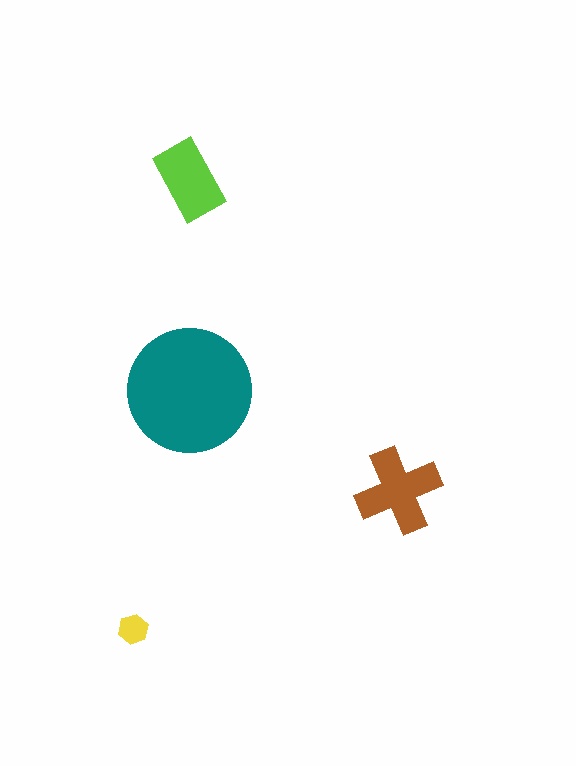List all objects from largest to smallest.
The teal circle, the brown cross, the lime rectangle, the yellow hexagon.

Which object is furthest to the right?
The brown cross is rightmost.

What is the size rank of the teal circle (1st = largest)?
1st.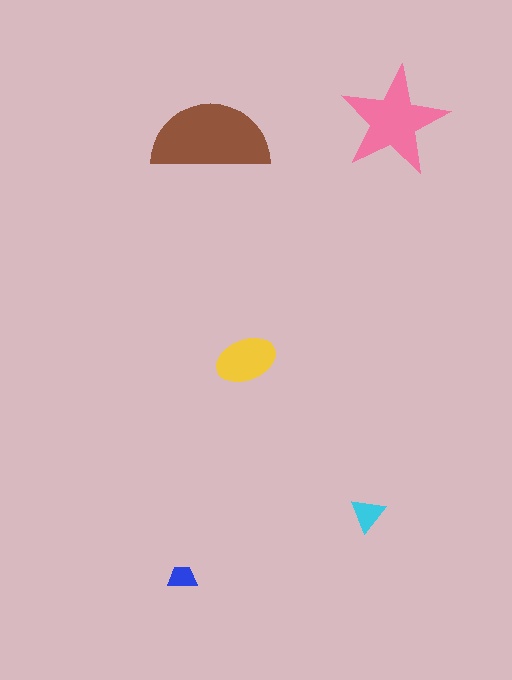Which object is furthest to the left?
The blue trapezoid is leftmost.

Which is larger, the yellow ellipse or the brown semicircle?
The brown semicircle.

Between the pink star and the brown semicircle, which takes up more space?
The brown semicircle.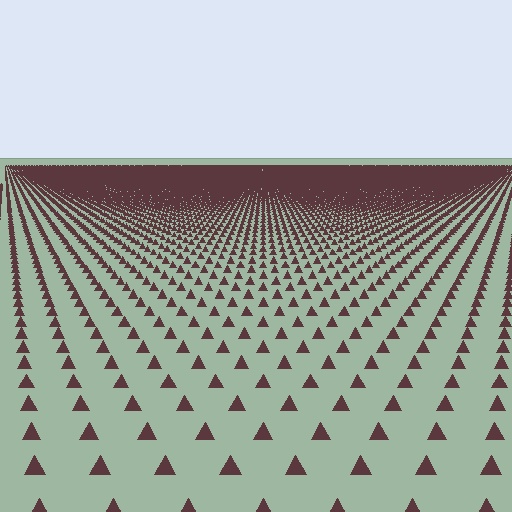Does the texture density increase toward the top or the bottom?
Density increases toward the top.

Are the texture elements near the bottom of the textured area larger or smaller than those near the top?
Larger. Near the bottom, elements are closer to the viewer and appear at a bigger on-screen size.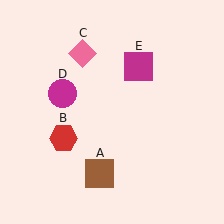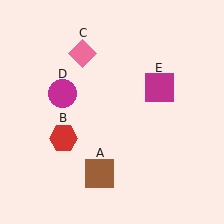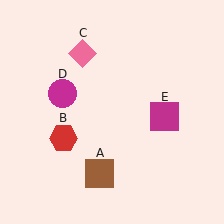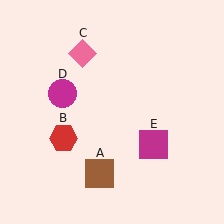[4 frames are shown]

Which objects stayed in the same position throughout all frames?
Brown square (object A) and red hexagon (object B) and pink diamond (object C) and magenta circle (object D) remained stationary.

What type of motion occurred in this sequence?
The magenta square (object E) rotated clockwise around the center of the scene.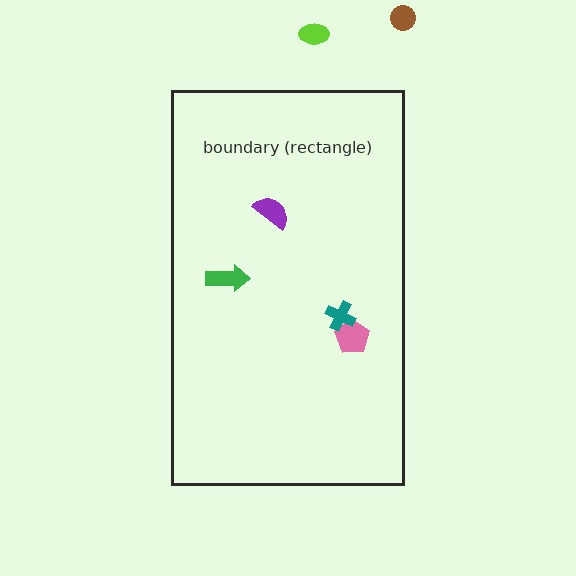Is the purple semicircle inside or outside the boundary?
Inside.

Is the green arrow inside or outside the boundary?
Inside.